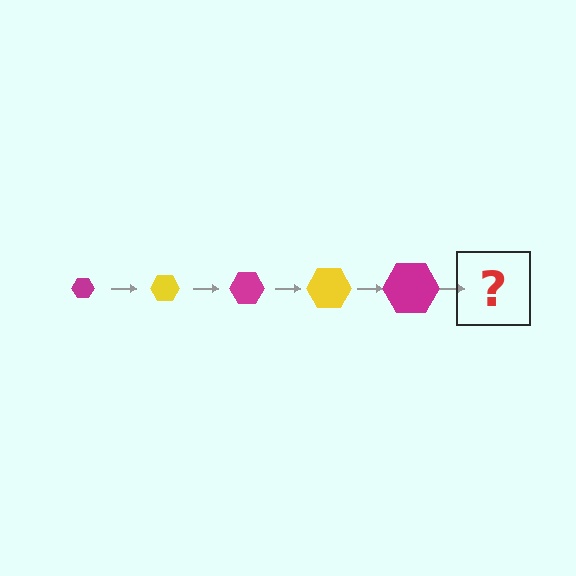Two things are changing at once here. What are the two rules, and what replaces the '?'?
The two rules are that the hexagon grows larger each step and the color cycles through magenta and yellow. The '?' should be a yellow hexagon, larger than the previous one.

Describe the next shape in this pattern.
It should be a yellow hexagon, larger than the previous one.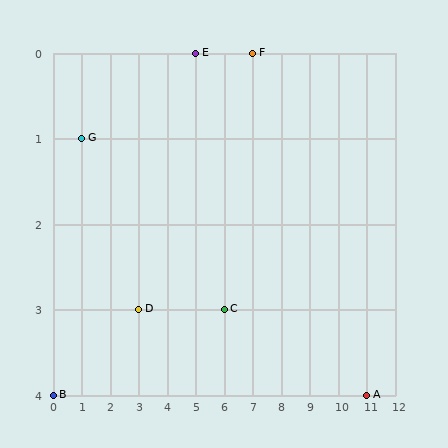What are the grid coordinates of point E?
Point E is at grid coordinates (5, 0).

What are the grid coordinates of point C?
Point C is at grid coordinates (6, 3).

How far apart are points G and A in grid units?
Points G and A are 10 columns and 3 rows apart (about 10.4 grid units diagonally).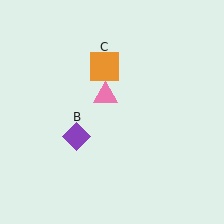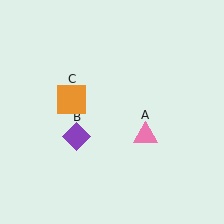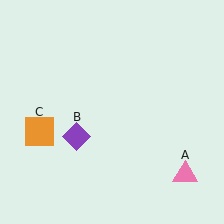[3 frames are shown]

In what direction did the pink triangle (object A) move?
The pink triangle (object A) moved down and to the right.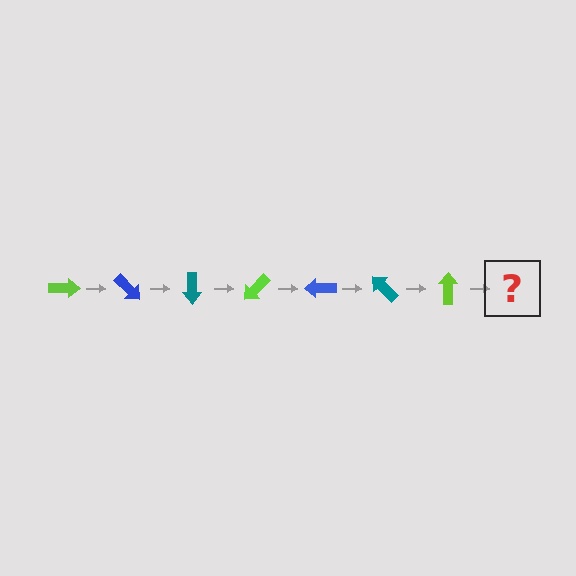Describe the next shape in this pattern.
It should be a blue arrow, rotated 315 degrees from the start.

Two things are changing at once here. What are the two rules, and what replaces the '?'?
The two rules are that it rotates 45 degrees each step and the color cycles through lime, blue, and teal. The '?' should be a blue arrow, rotated 315 degrees from the start.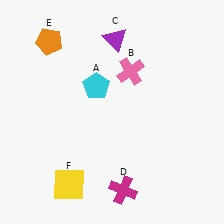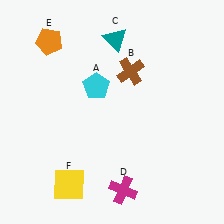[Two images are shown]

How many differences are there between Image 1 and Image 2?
There are 2 differences between the two images.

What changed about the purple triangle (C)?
In Image 1, C is purple. In Image 2, it changed to teal.